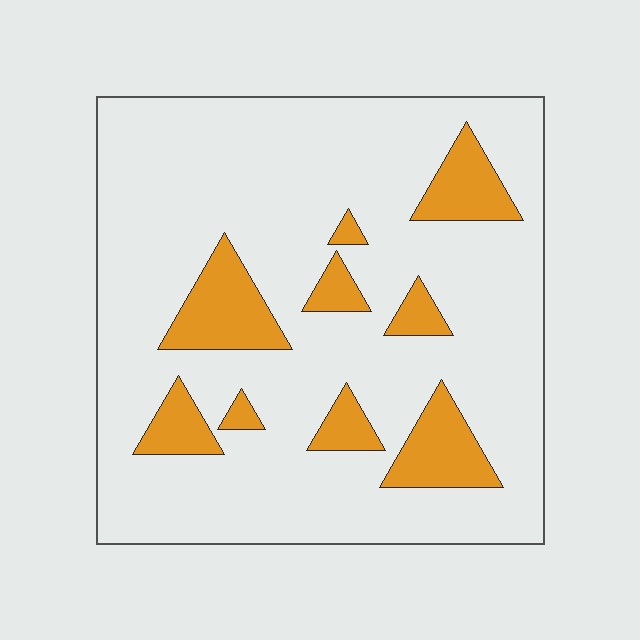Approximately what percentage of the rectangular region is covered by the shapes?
Approximately 15%.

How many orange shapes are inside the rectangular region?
9.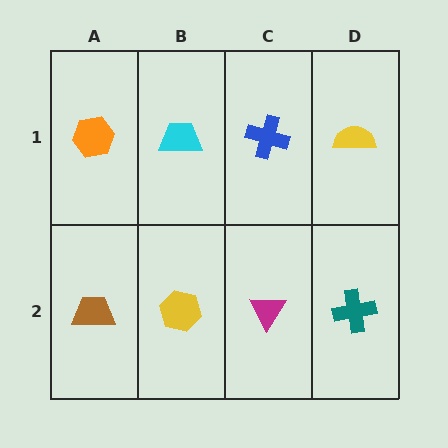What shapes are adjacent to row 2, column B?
A cyan trapezoid (row 1, column B), a brown trapezoid (row 2, column A), a magenta triangle (row 2, column C).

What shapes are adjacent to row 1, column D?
A teal cross (row 2, column D), a blue cross (row 1, column C).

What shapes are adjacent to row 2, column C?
A blue cross (row 1, column C), a yellow hexagon (row 2, column B), a teal cross (row 2, column D).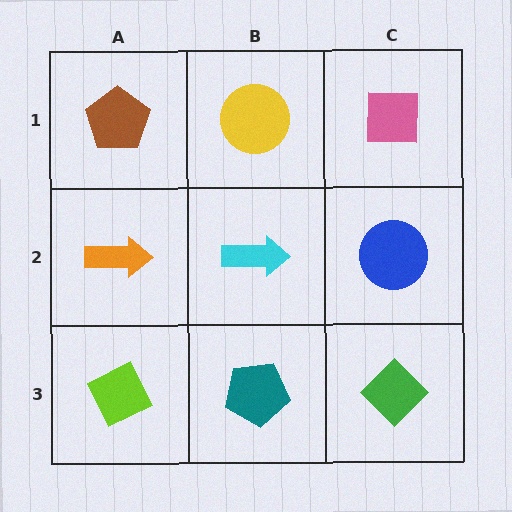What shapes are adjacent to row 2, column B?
A yellow circle (row 1, column B), a teal pentagon (row 3, column B), an orange arrow (row 2, column A), a blue circle (row 2, column C).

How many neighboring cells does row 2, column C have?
3.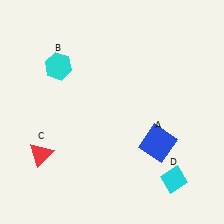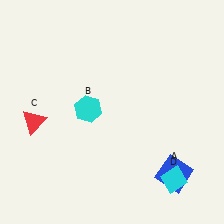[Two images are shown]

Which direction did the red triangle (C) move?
The red triangle (C) moved up.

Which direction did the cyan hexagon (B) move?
The cyan hexagon (B) moved down.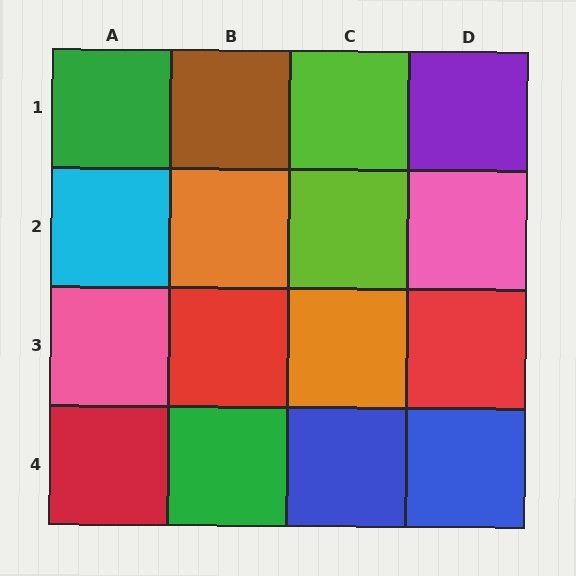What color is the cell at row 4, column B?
Green.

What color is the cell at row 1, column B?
Brown.